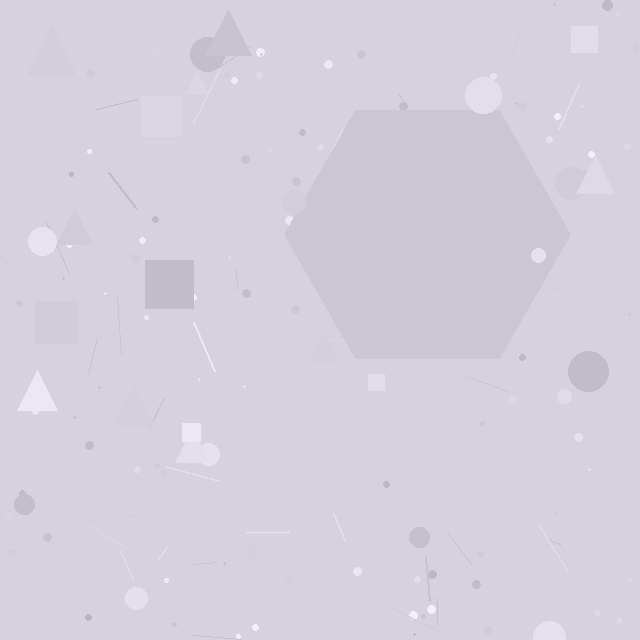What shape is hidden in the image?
A hexagon is hidden in the image.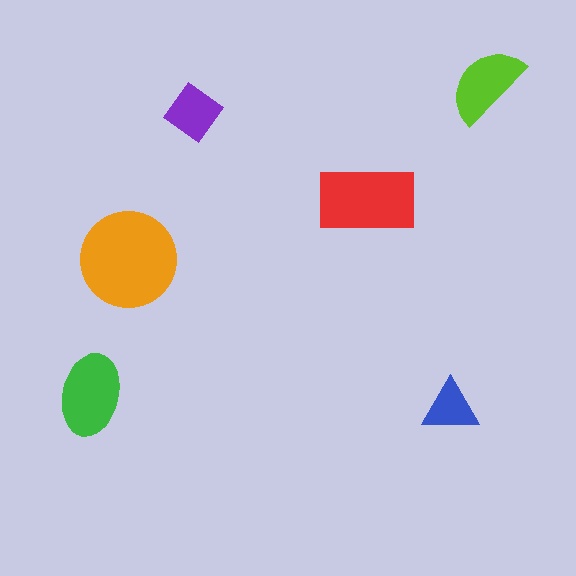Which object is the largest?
The orange circle.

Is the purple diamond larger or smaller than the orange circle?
Smaller.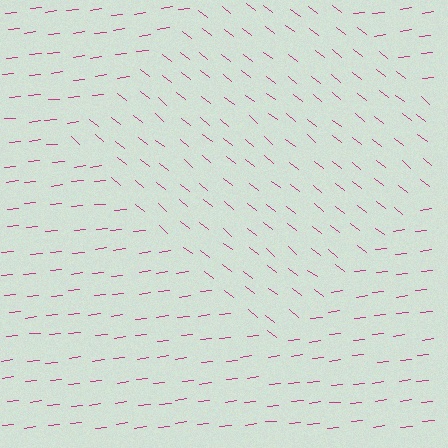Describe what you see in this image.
The image is filled with small magenta line segments. A diamond region in the image has lines oriented differently from the surrounding lines, creating a visible texture boundary.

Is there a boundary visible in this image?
Yes, there is a texture boundary formed by a change in line orientation.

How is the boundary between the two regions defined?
The boundary is defined purely by a change in line orientation (approximately 45 degrees difference). All lines are the same color and thickness.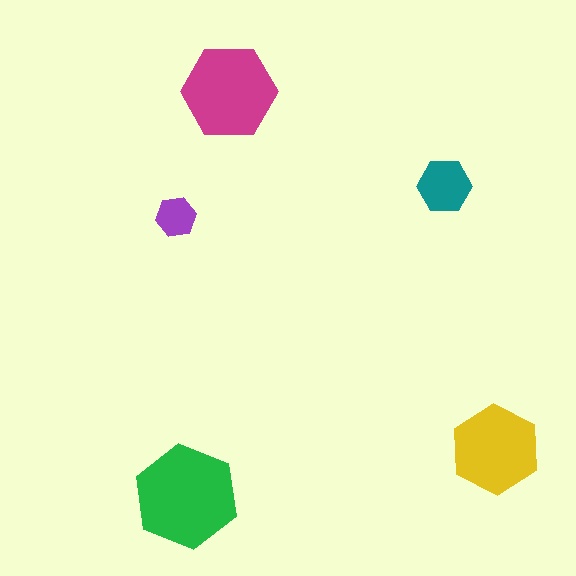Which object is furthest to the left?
The purple hexagon is leftmost.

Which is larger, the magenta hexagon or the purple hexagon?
The magenta one.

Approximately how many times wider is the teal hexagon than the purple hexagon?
About 1.5 times wider.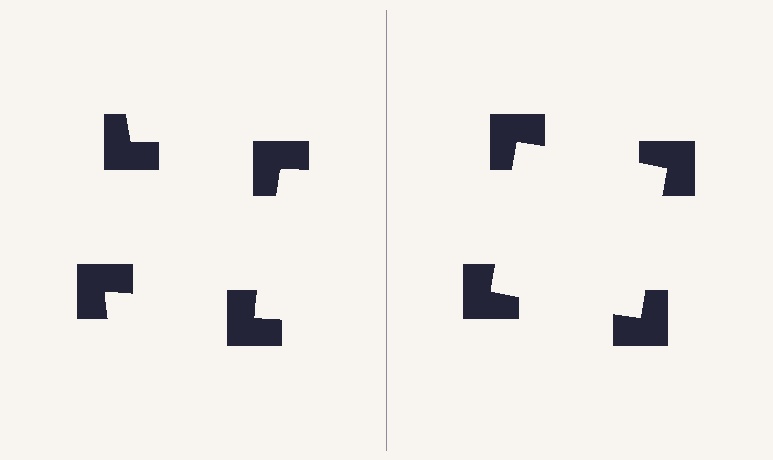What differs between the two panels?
The notched squares are positioned identically on both sides; only the wedge orientations differ. On the right they align to a square; on the left they are misaligned.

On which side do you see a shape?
An illusory square appears on the right side. On the left side the wedge cuts are rotated, so no coherent shape forms.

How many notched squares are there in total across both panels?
8 — 4 on each side.